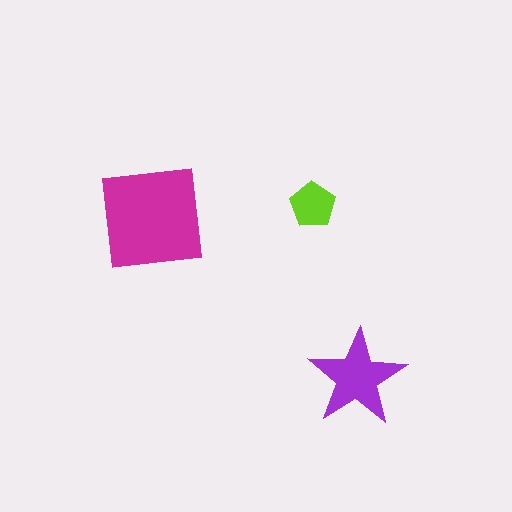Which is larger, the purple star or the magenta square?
The magenta square.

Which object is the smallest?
The lime pentagon.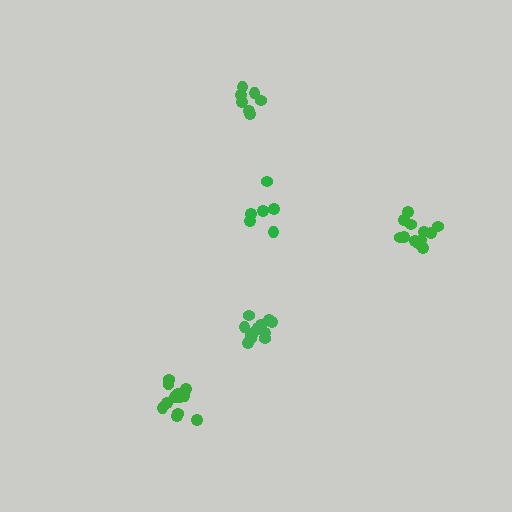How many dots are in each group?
Group 1: 6 dots, Group 2: 7 dots, Group 3: 12 dots, Group 4: 12 dots, Group 5: 12 dots (49 total).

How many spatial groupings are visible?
There are 5 spatial groupings.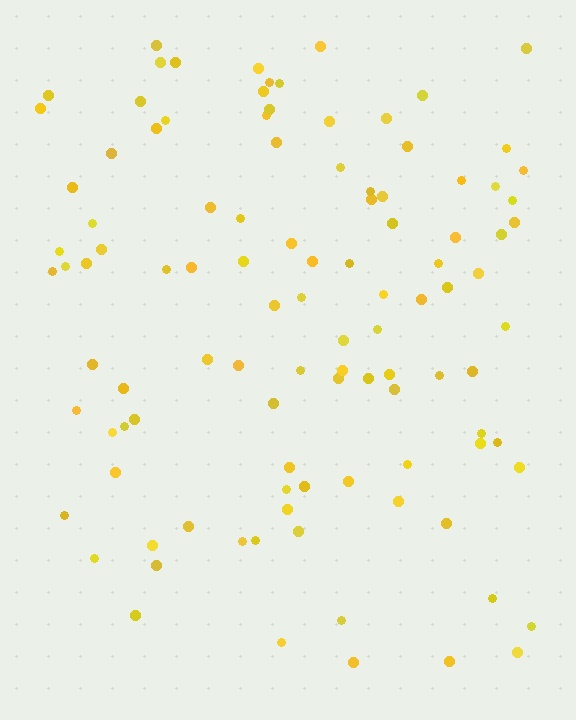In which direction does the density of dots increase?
From bottom to top, with the top side densest.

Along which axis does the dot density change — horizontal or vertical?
Vertical.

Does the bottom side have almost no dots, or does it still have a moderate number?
Still a moderate number, just noticeably fewer than the top.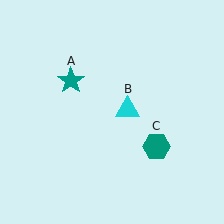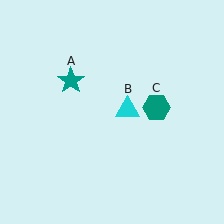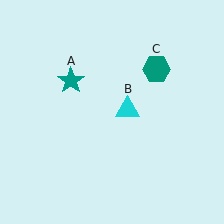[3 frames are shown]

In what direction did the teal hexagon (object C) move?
The teal hexagon (object C) moved up.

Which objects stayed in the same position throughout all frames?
Teal star (object A) and cyan triangle (object B) remained stationary.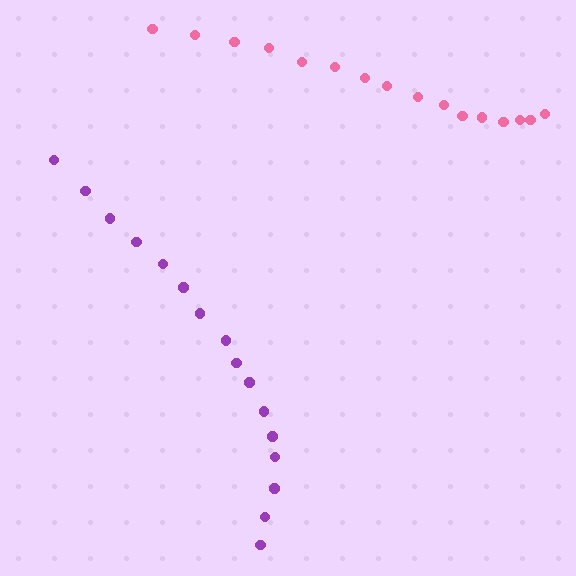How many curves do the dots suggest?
There are 2 distinct paths.